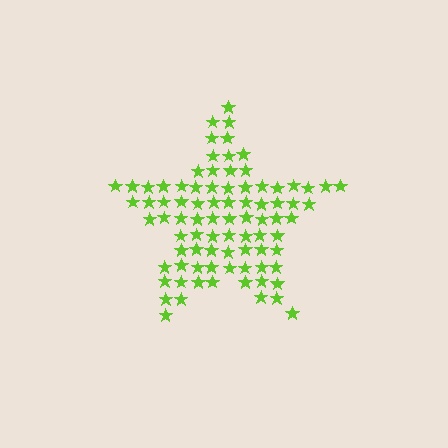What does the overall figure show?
The overall figure shows a star.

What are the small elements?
The small elements are stars.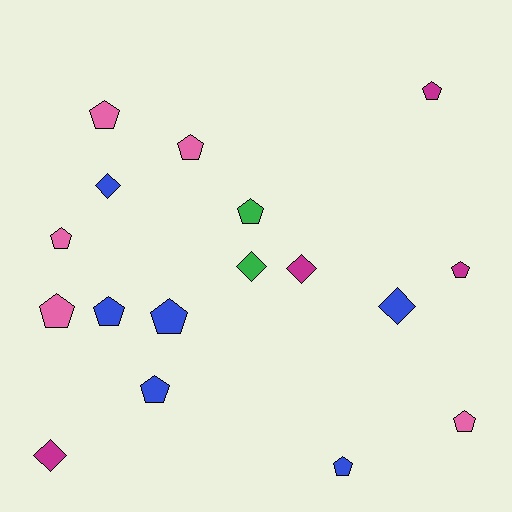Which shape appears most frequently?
Pentagon, with 12 objects.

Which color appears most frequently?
Blue, with 6 objects.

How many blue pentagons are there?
There are 4 blue pentagons.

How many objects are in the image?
There are 17 objects.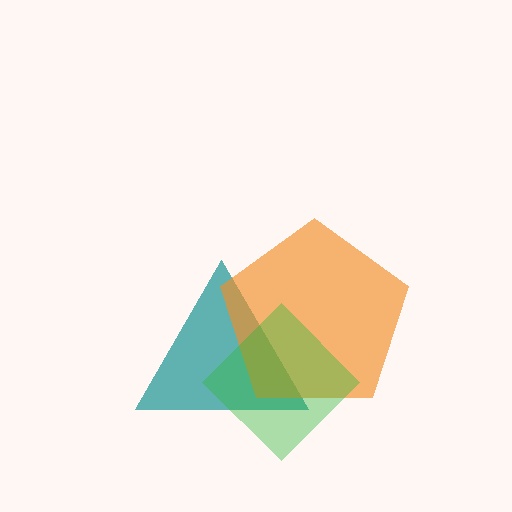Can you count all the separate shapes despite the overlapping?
Yes, there are 3 separate shapes.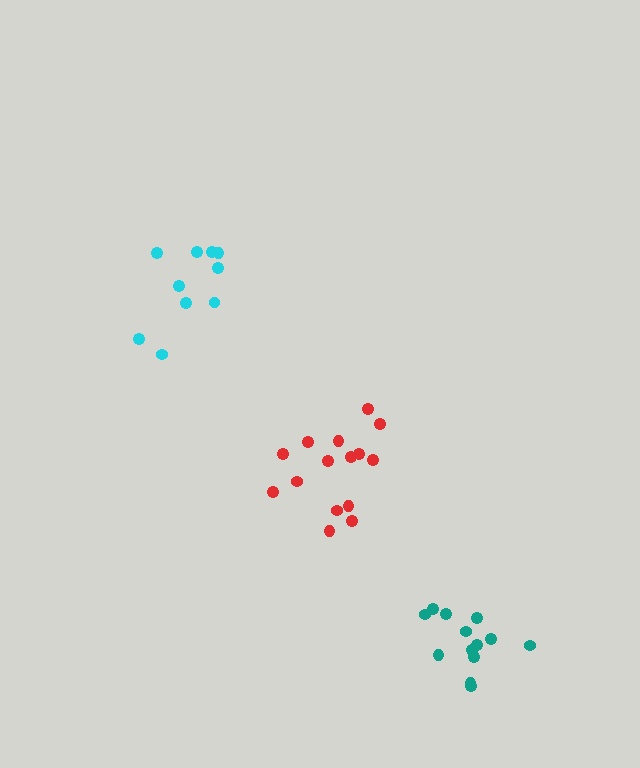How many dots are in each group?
Group 1: 13 dots, Group 2: 10 dots, Group 3: 15 dots (38 total).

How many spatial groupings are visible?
There are 3 spatial groupings.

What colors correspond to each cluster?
The clusters are colored: teal, cyan, red.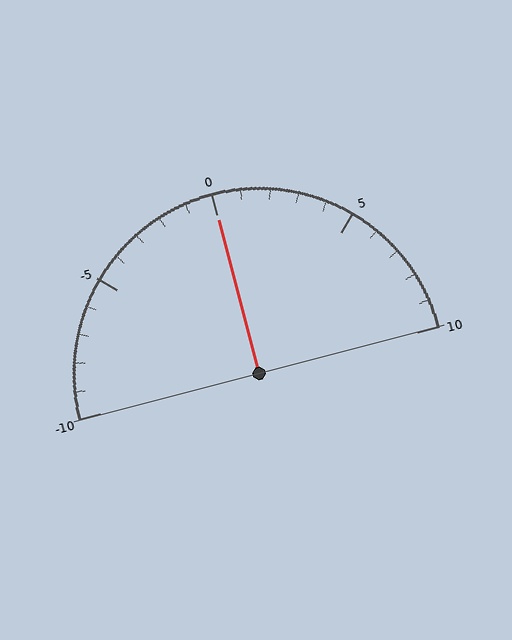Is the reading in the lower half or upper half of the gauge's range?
The reading is in the upper half of the range (-10 to 10).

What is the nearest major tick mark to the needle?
The nearest major tick mark is 0.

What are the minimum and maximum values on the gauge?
The gauge ranges from -10 to 10.